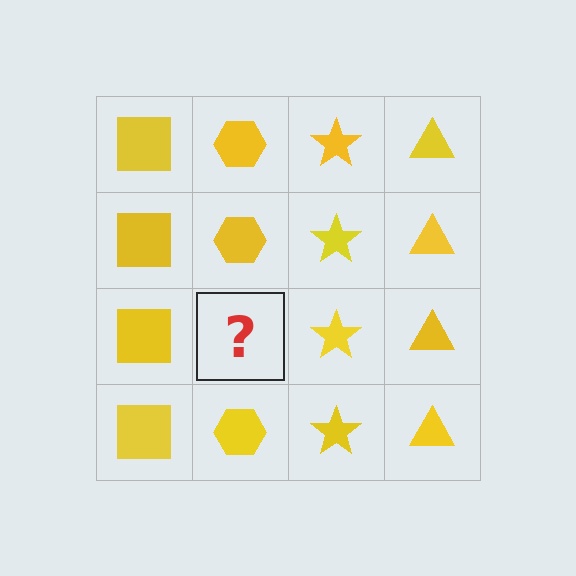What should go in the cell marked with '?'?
The missing cell should contain a yellow hexagon.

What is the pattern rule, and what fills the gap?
The rule is that each column has a consistent shape. The gap should be filled with a yellow hexagon.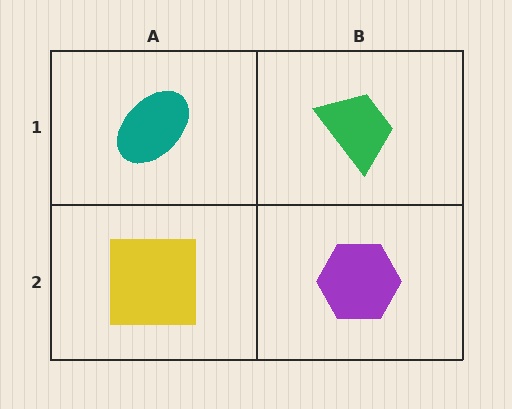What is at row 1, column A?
A teal ellipse.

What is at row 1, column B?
A green trapezoid.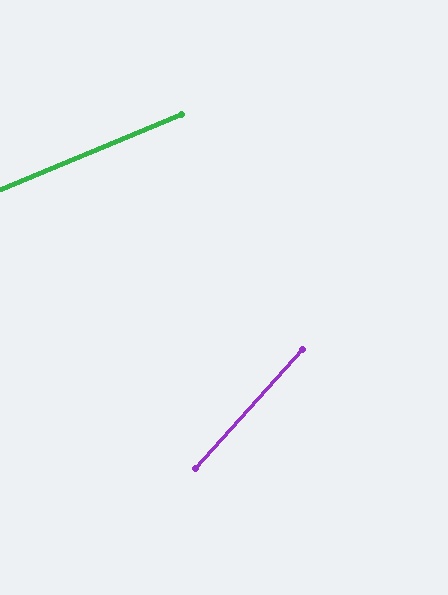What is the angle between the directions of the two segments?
Approximately 26 degrees.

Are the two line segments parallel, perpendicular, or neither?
Neither parallel nor perpendicular — they differ by about 26°.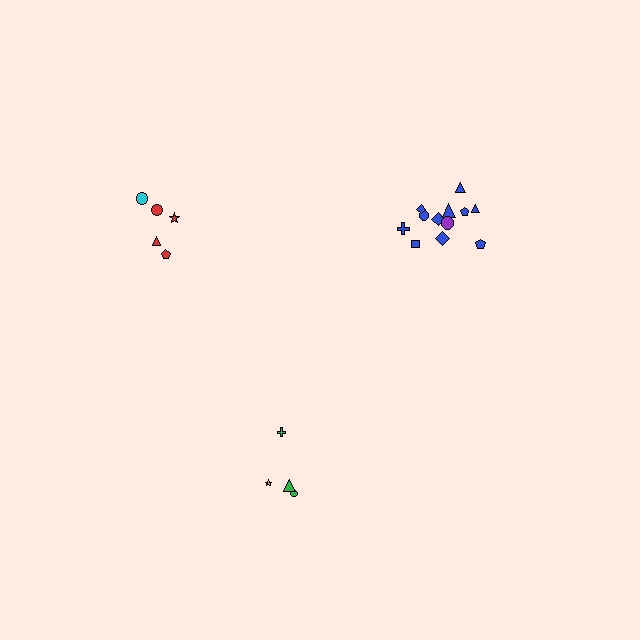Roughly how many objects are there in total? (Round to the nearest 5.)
Roughly 20 objects in total.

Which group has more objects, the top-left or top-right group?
The top-right group.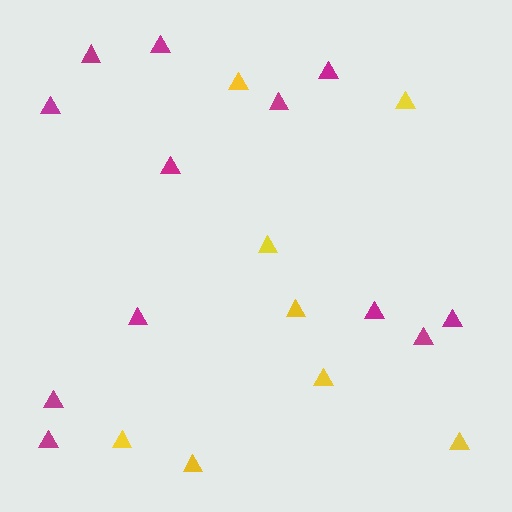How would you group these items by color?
There are 2 groups: one group of magenta triangles (12) and one group of yellow triangles (8).